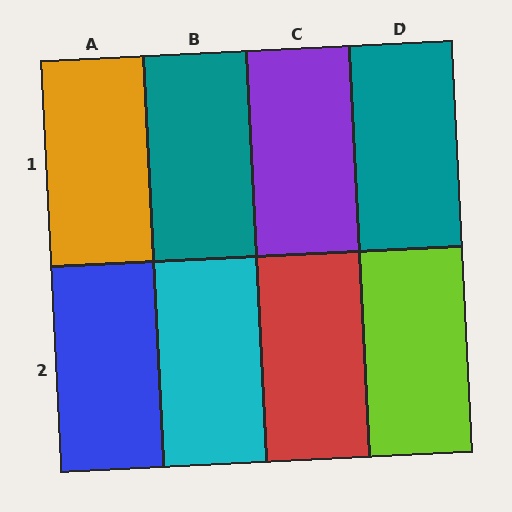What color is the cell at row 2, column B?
Cyan.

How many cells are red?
1 cell is red.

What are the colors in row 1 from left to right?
Orange, teal, purple, teal.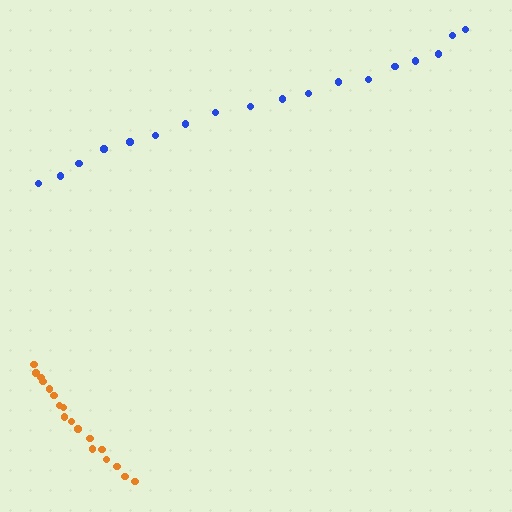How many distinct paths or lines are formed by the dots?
There are 2 distinct paths.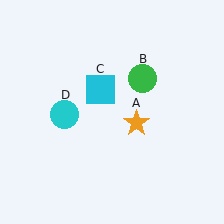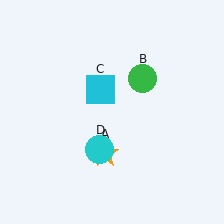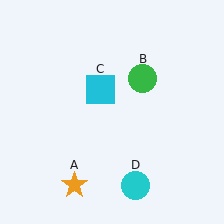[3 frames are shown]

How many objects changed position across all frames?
2 objects changed position: orange star (object A), cyan circle (object D).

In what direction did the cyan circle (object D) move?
The cyan circle (object D) moved down and to the right.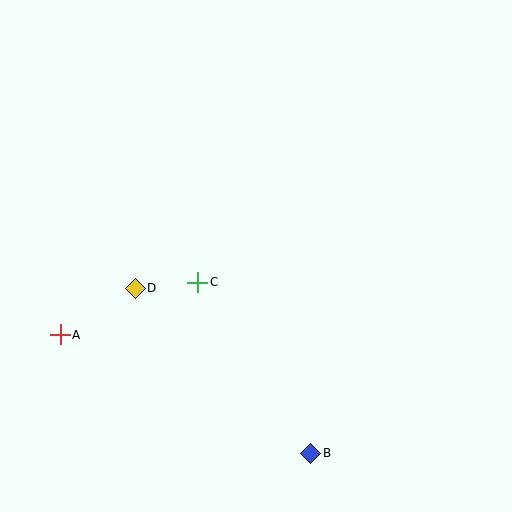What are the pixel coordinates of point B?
Point B is at (311, 453).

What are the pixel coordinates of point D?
Point D is at (135, 288).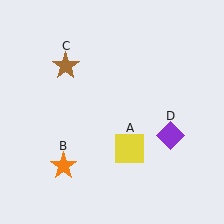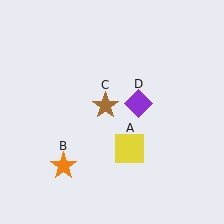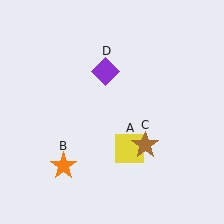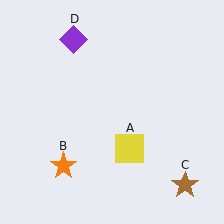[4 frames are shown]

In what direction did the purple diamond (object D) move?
The purple diamond (object D) moved up and to the left.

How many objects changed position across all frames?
2 objects changed position: brown star (object C), purple diamond (object D).